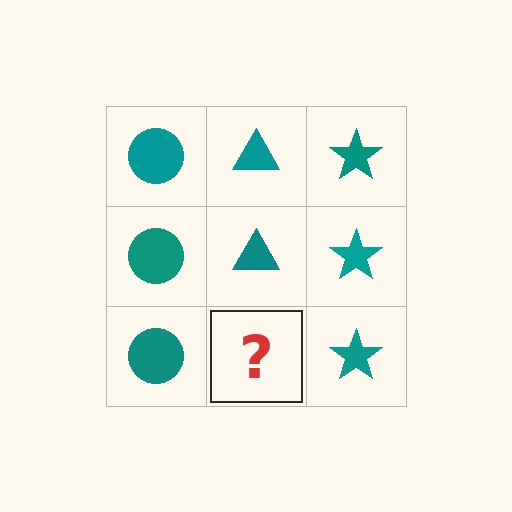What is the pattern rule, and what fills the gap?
The rule is that each column has a consistent shape. The gap should be filled with a teal triangle.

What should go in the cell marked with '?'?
The missing cell should contain a teal triangle.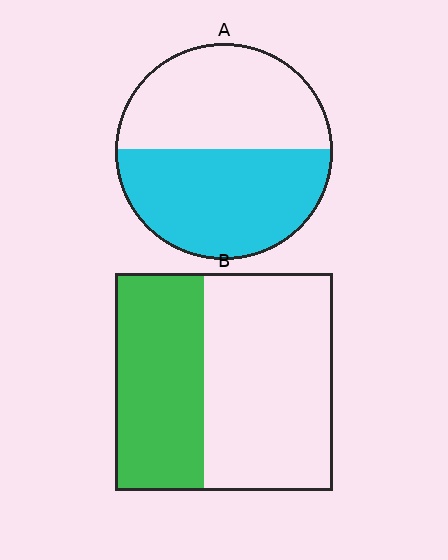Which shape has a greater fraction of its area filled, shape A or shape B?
Shape A.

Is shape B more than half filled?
No.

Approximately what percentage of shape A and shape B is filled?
A is approximately 50% and B is approximately 40%.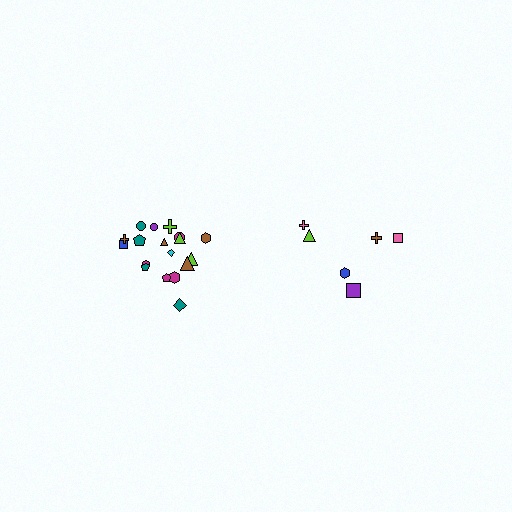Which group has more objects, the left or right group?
The left group.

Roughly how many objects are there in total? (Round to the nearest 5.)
Roughly 25 objects in total.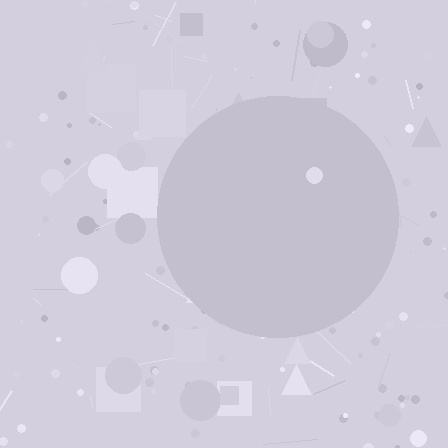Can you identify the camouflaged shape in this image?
The camouflaged shape is a circle.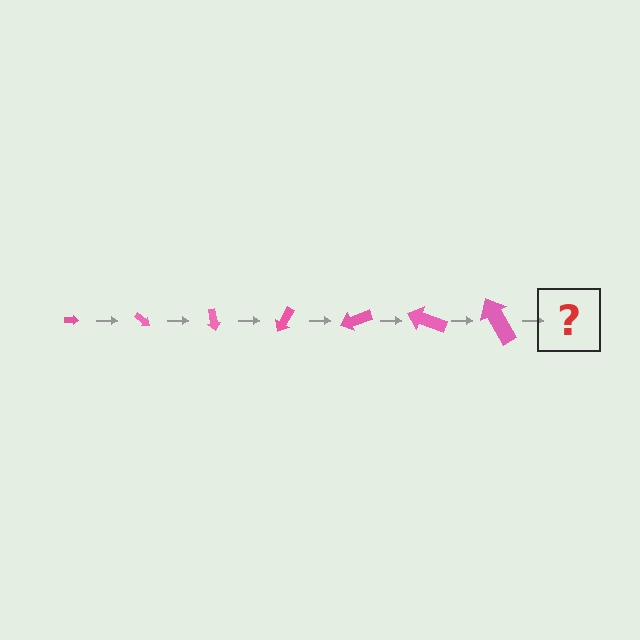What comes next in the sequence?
The next element should be an arrow, larger than the previous one and rotated 280 degrees from the start.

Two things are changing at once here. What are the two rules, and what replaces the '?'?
The two rules are that the arrow grows larger each step and it rotates 40 degrees each step. The '?' should be an arrow, larger than the previous one and rotated 280 degrees from the start.